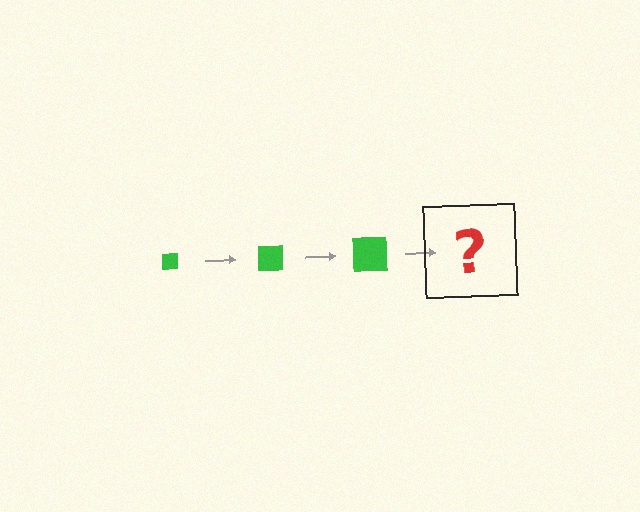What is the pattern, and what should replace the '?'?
The pattern is that the square gets progressively larger each step. The '?' should be a green square, larger than the previous one.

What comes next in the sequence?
The next element should be a green square, larger than the previous one.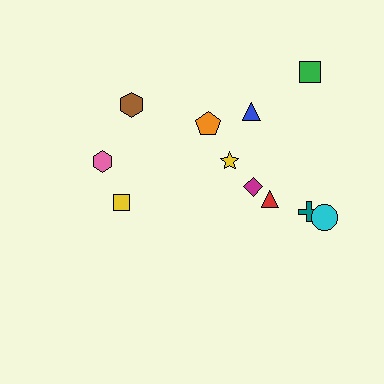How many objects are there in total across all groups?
There are 11 objects.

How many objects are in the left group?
There are 3 objects.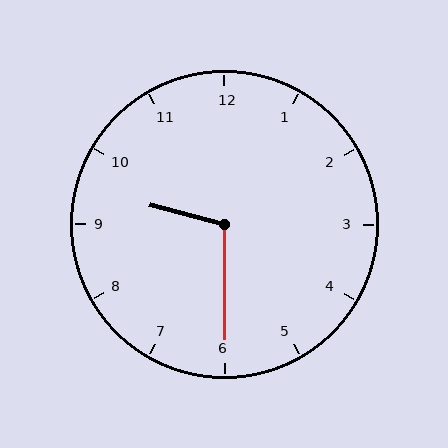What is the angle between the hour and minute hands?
Approximately 105 degrees.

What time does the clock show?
9:30.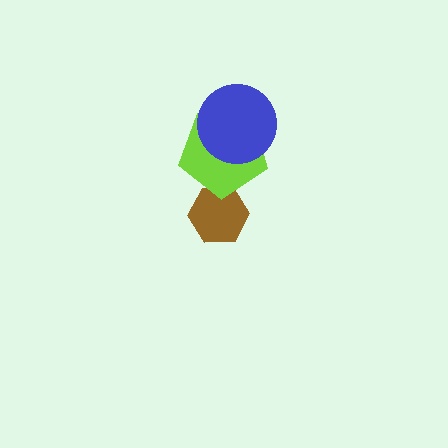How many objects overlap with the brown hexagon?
1 object overlaps with the brown hexagon.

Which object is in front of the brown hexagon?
The lime pentagon is in front of the brown hexagon.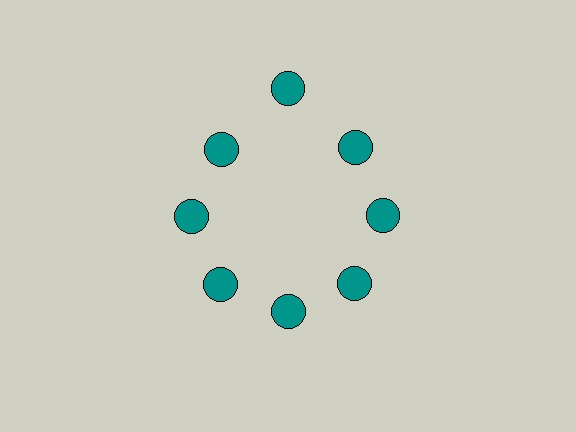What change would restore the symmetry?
The symmetry would be restored by moving it inward, back onto the ring so that all 8 circles sit at equal angles and equal distance from the center.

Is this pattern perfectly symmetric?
No. The 8 teal circles are arranged in a ring, but one element near the 12 o'clock position is pushed outward from the center, breaking the 8-fold rotational symmetry.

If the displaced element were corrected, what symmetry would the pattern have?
It would have 8-fold rotational symmetry — the pattern would map onto itself every 45 degrees.